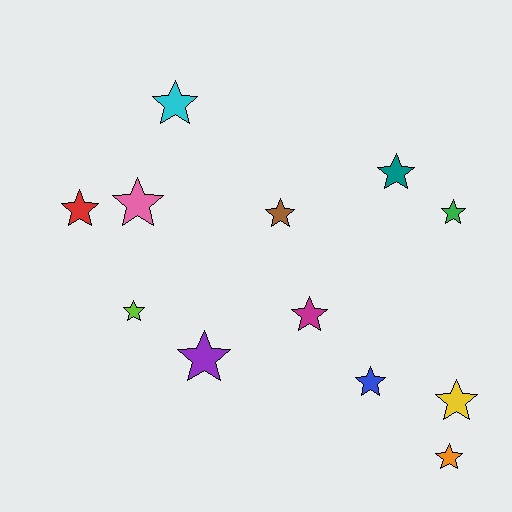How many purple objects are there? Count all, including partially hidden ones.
There is 1 purple object.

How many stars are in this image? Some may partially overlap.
There are 12 stars.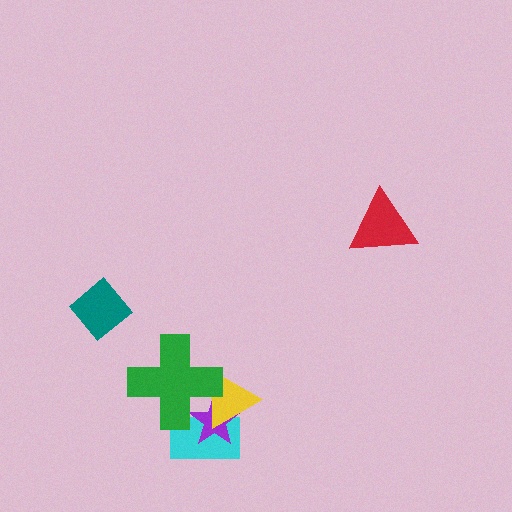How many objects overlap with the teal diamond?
0 objects overlap with the teal diamond.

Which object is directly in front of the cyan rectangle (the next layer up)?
The purple star is directly in front of the cyan rectangle.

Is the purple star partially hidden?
Yes, it is partially covered by another shape.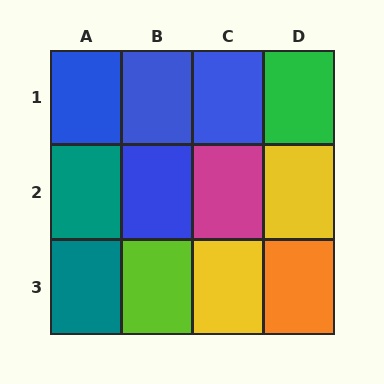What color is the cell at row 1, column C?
Blue.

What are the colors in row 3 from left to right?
Teal, lime, yellow, orange.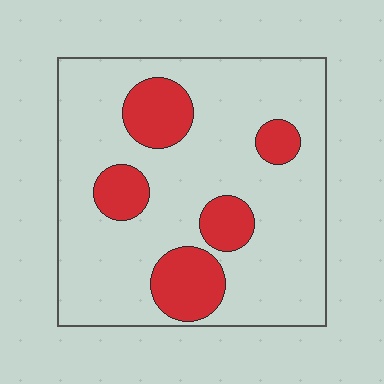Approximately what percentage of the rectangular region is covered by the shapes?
Approximately 20%.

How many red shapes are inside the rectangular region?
5.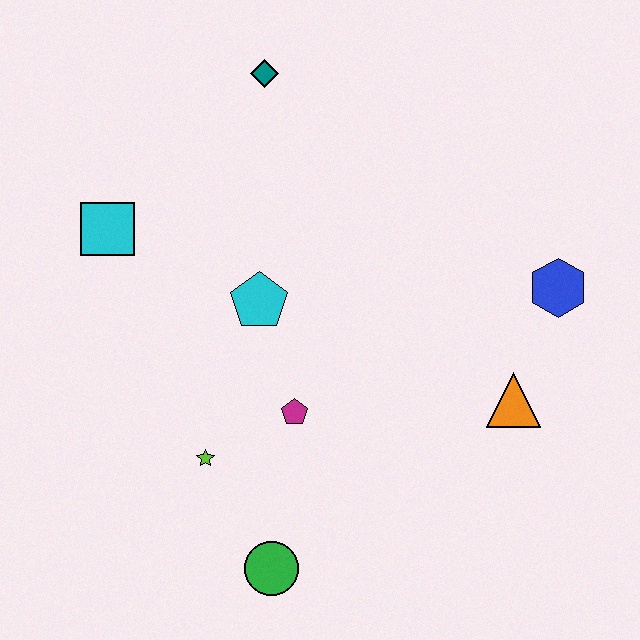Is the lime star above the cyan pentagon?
No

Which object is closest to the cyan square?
The cyan pentagon is closest to the cyan square.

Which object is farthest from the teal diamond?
The green circle is farthest from the teal diamond.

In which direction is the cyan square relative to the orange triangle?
The cyan square is to the left of the orange triangle.